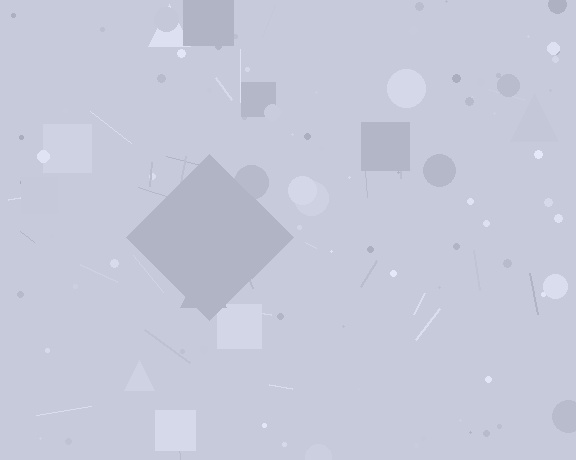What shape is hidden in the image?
A diamond is hidden in the image.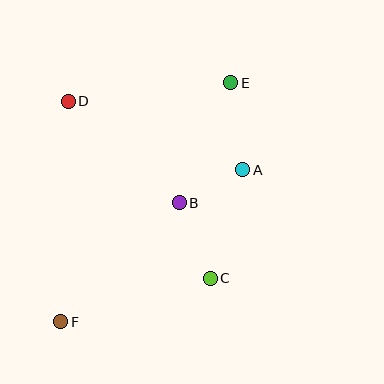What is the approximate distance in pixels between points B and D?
The distance between B and D is approximately 151 pixels.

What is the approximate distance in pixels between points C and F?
The distance between C and F is approximately 156 pixels.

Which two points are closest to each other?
Points A and B are closest to each other.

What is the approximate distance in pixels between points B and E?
The distance between B and E is approximately 131 pixels.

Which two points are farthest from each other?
Points E and F are farthest from each other.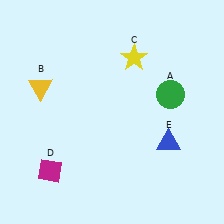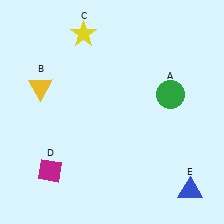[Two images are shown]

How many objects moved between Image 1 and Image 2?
2 objects moved between the two images.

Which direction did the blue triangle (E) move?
The blue triangle (E) moved down.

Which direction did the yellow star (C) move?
The yellow star (C) moved left.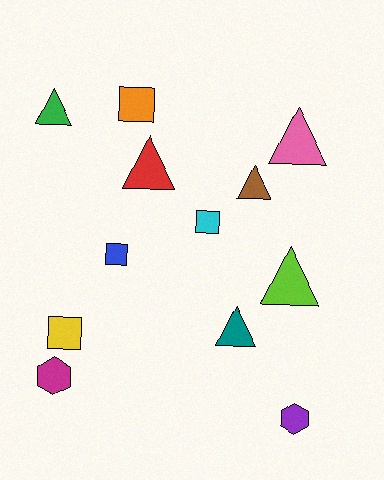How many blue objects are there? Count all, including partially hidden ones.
There is 1 blue object.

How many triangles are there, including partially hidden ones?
There are 6 triangles.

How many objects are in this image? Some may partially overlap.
There are 12 objects.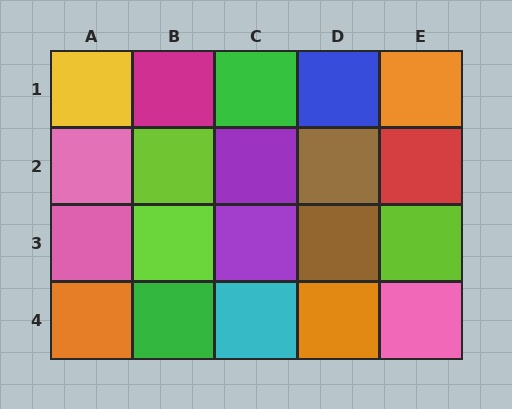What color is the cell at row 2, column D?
Brown.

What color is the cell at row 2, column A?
Pink.